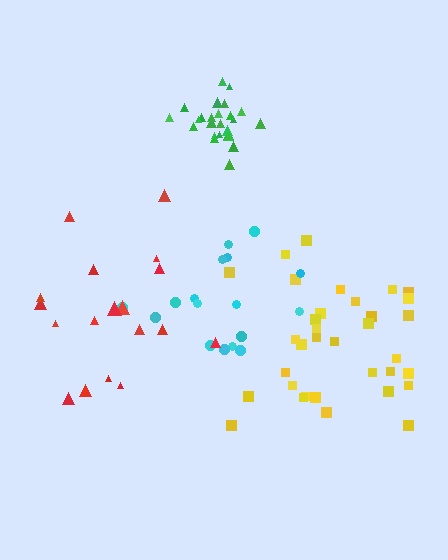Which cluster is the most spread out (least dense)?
Red.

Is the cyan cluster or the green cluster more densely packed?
Green.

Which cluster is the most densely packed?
Green.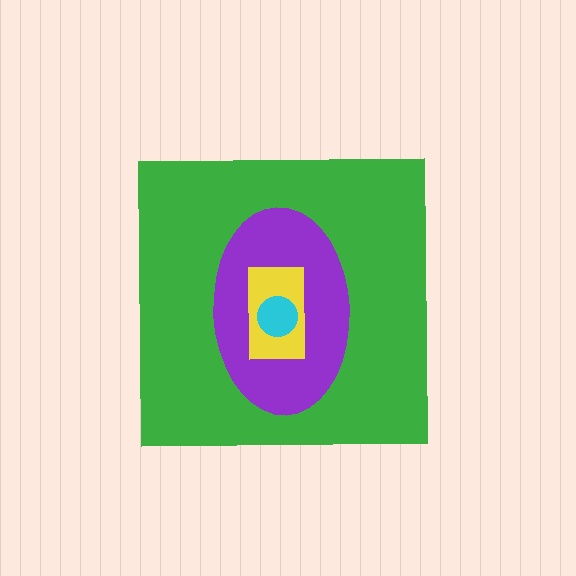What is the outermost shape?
The green square.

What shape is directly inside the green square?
The purple ellipse.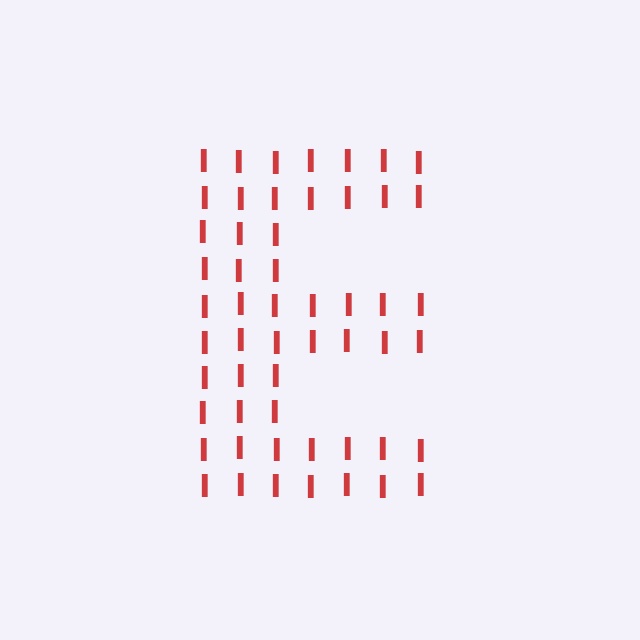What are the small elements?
The small elements are letter I's.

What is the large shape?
The large shape is the letter E.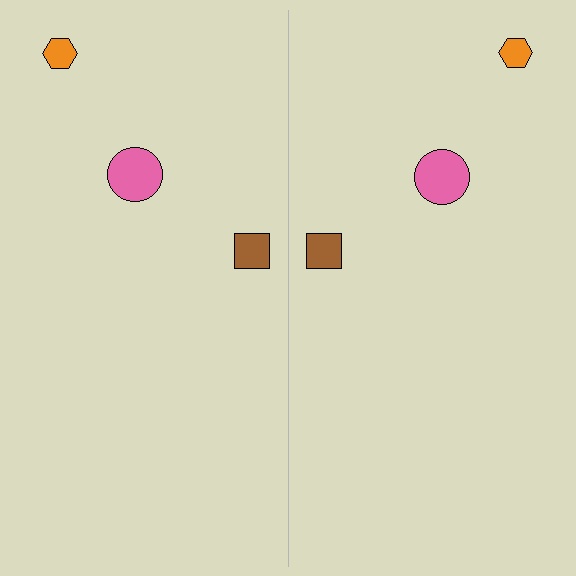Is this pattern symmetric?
Yes, this pattern has bilateral (reflection) symmetry.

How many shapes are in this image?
There are 6 shapes in this image.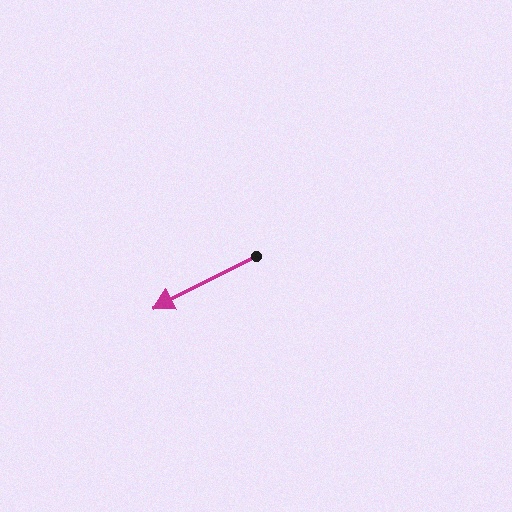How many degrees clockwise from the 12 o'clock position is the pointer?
Approximately 243 degrees.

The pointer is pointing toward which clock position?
Roughly 8 o'clock.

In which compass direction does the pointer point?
Southwest.